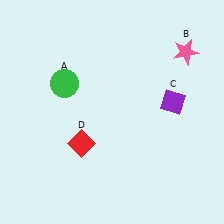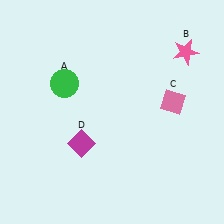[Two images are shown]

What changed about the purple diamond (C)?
In Image 1, C is purple. In Image 2, it changed to pink.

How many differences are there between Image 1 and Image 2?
There are 2 differences between the two images.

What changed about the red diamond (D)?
In Image 1, D is red. In Image 2, it changed to magenta.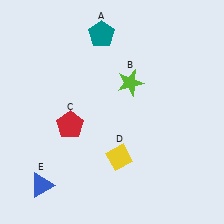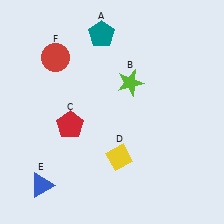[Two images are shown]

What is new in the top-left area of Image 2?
A red circle (F) was added in the top-left area of Image 2.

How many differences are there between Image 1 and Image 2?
There is 1 difference between the two images.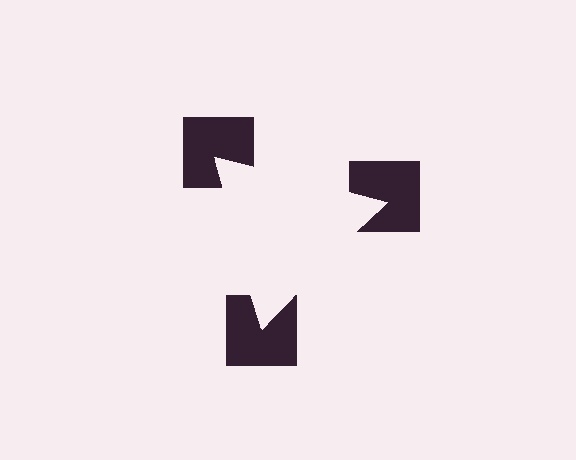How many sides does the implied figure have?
3 sides.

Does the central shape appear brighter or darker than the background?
It typically appears slightly brighter than the background, even though no actual brightness change is drawn.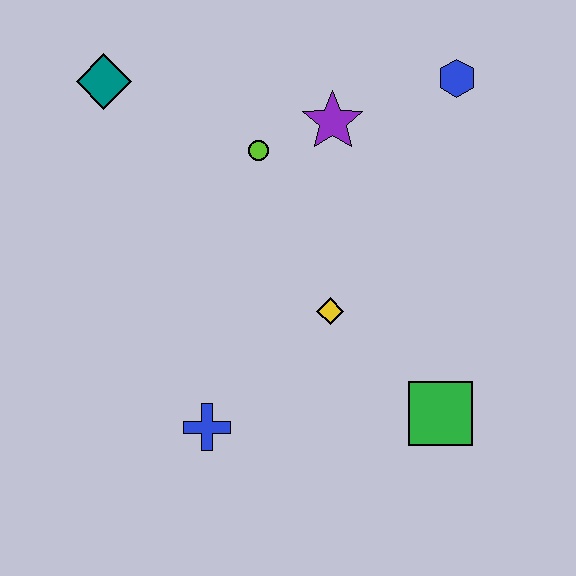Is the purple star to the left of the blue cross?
No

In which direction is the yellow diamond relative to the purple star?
The yellow diamond is below the purple star.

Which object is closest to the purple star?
The lime circle is closest to the purple star.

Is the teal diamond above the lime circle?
Yes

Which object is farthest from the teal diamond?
The green square is farthest from the teal diamond.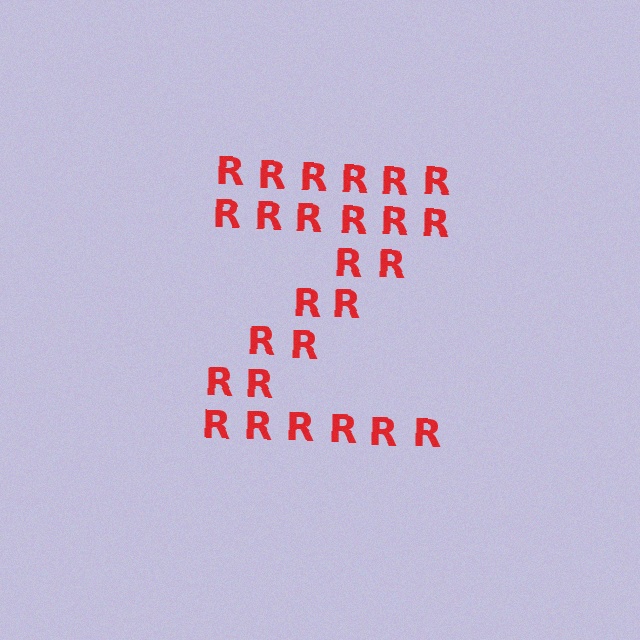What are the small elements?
The small elements are letter R's.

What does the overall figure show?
The overall figure shows the letter Z.